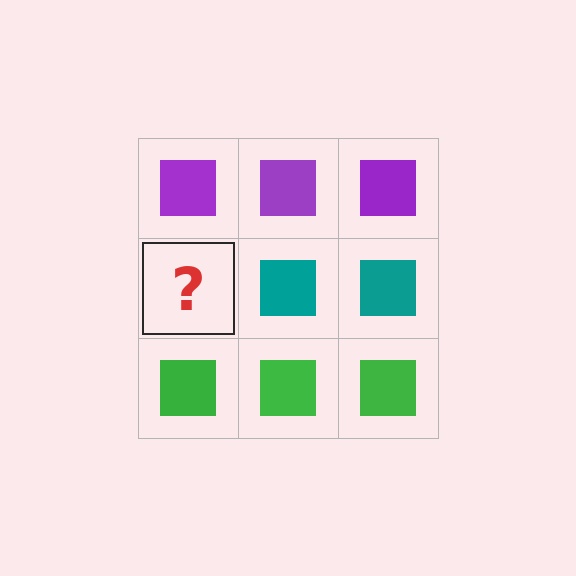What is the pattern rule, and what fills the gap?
The rule is that each row has a consistent color. The gap should be filled with a teal square.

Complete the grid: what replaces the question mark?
The question mark should be replaced with a teal square.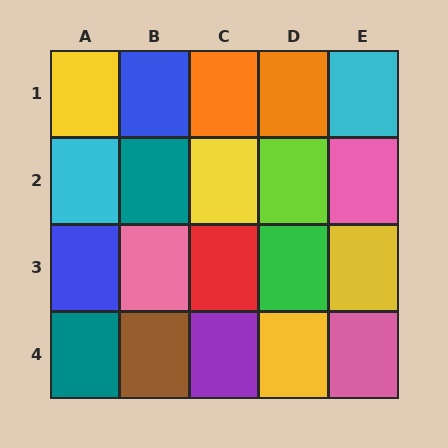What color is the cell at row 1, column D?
Orange.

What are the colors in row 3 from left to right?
Blue, pink, red, green, yellow.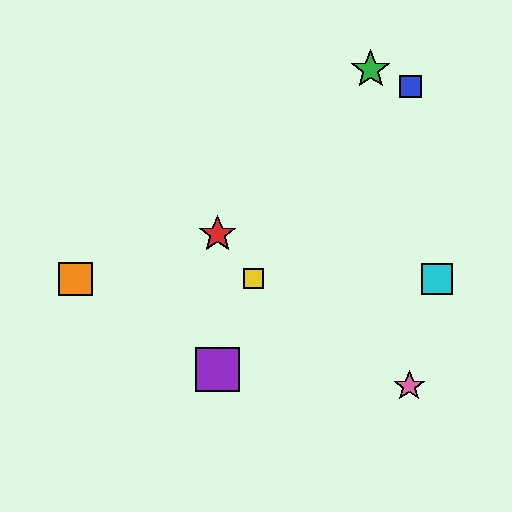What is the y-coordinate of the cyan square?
The cyan square is at y≈279.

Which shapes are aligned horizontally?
The yellow square, the orange square, the cyan square are aligned horizontally.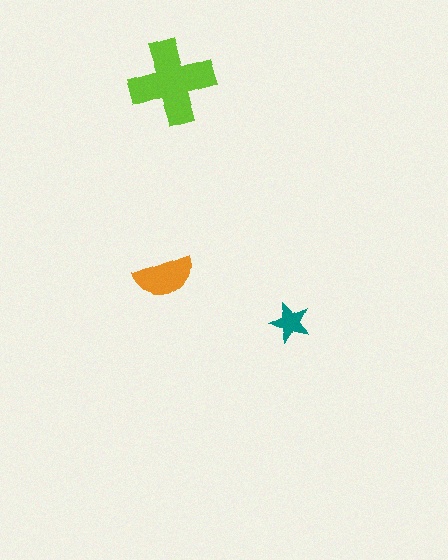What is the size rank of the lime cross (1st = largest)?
1st.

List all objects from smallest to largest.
The teal star, the orange semicircle, the lime cross.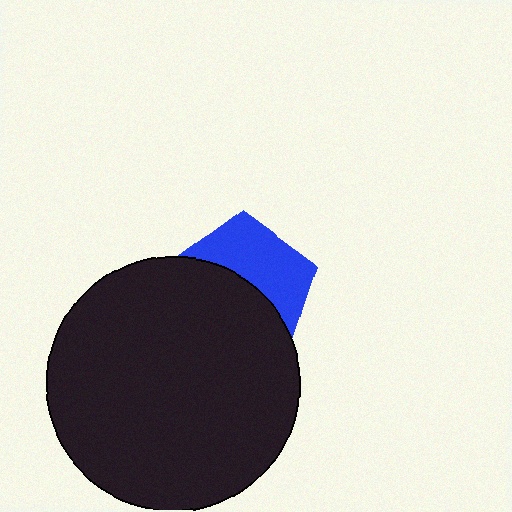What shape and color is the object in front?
The object in front is a black circle.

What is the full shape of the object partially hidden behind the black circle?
The partially hidden object is a blue pentagon.